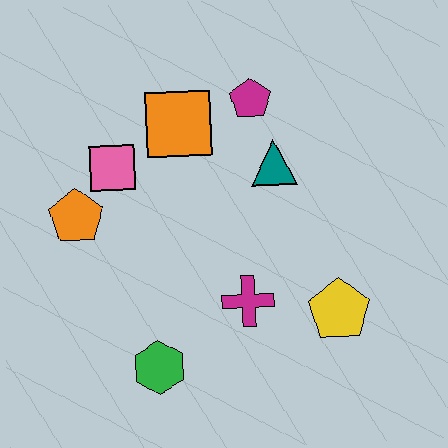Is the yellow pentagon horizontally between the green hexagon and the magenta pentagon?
No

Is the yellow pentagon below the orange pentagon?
Yes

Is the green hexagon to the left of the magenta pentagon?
Yes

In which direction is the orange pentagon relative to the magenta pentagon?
The orange pentagon is to the left of the magenta pentagon.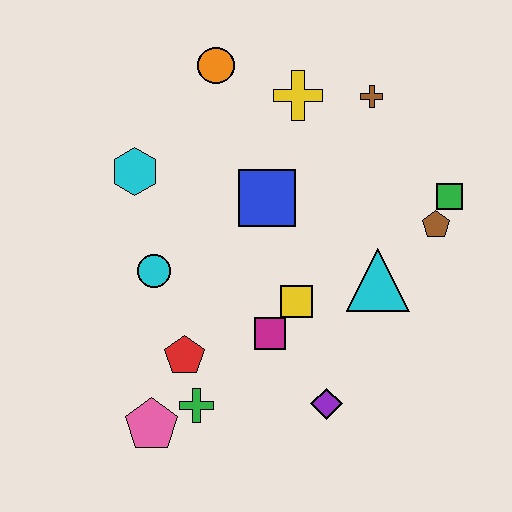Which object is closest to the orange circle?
The yellow cross is closest to the orange circle.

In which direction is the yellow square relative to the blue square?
The yellow square is below the blue square.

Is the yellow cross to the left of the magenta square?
No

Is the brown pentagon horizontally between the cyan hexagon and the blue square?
No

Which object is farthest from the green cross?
The brown cross is farthest from the green cross.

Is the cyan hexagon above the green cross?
Yes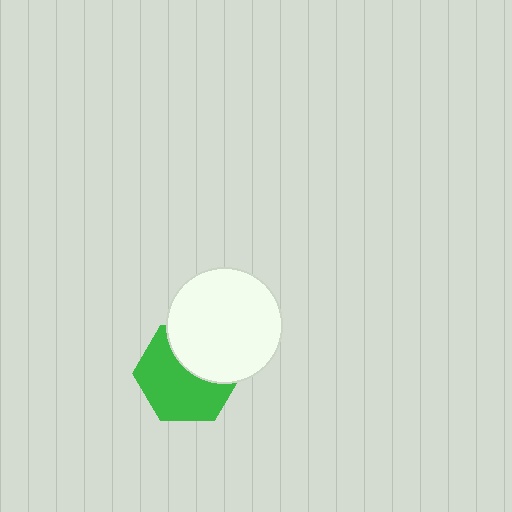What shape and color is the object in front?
The object in front is a white circle.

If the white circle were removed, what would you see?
You would see the complete green hexagon.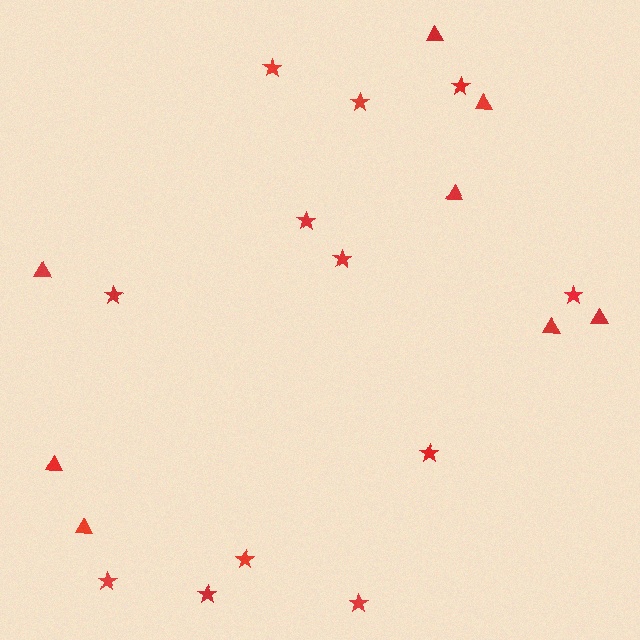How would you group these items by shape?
There are 2 groups: one group of triangles (8) and one group of stars (12).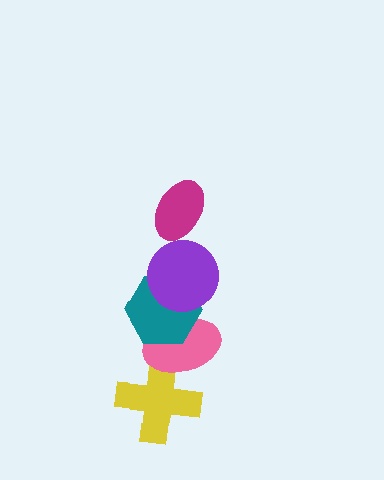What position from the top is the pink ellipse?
The pink ellipse is 4th from the top.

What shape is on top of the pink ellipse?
The teal hexagon is on top of the pink ellipse.